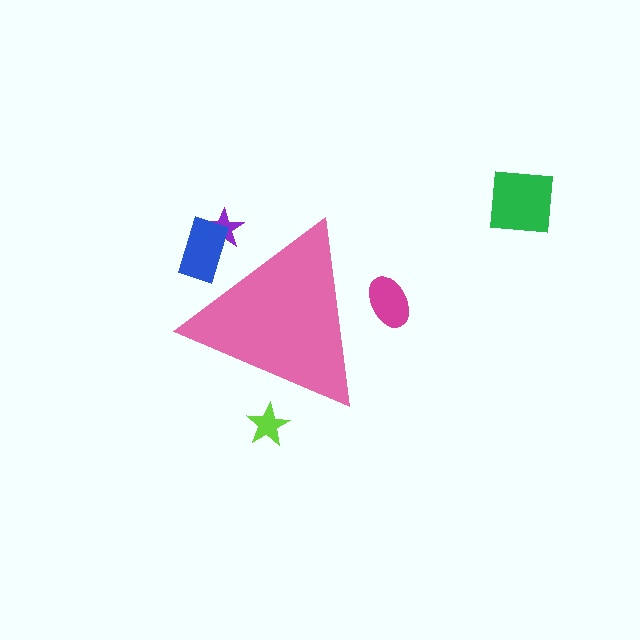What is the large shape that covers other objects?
A pink triangle.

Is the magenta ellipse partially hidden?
Yes, the magenta ellipse is partially hidden behind the pink triangle.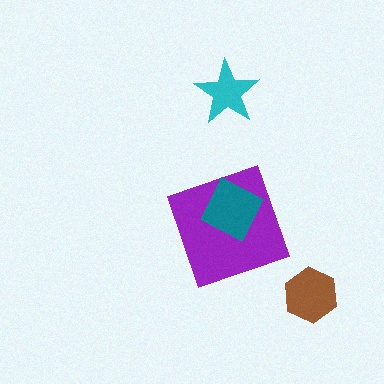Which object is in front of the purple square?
The teal diamond is in front of the purple square.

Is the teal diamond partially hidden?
No, no other shape covers it.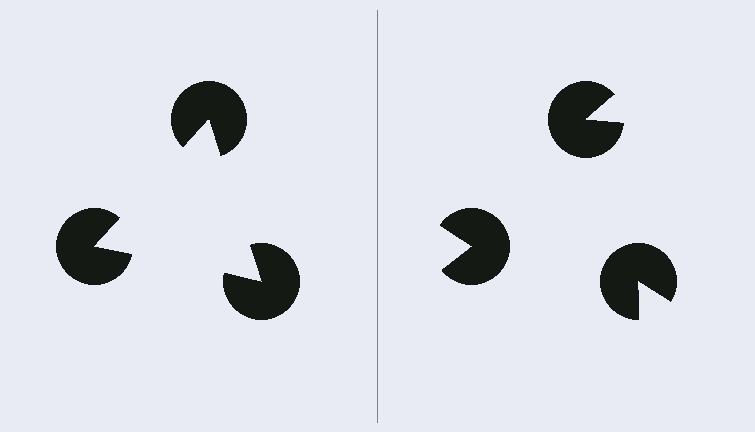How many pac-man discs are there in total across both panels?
6 — 3 on each side.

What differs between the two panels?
The pac-man discs are positioned identically on both sides; only the wedge orientations differ. On the left they align to a triangle; on the right they are misaligned.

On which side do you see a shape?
An illusory triangle appears on the left side. On the right side the wedge cuts are rotated, so no coherent shape forms.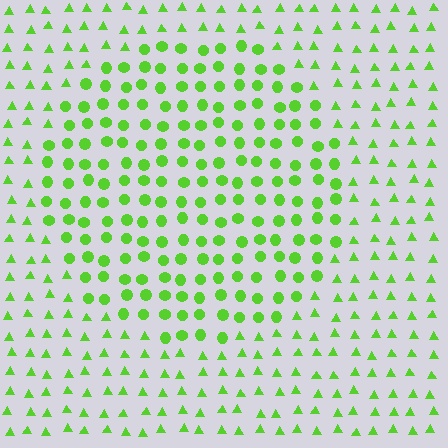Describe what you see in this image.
The image is filled with small lime elements arranged in a uniform grid. A circle-shaped region contains circles, while the surrounding area contains triangles. The boundary is defined purely by the change in element shape.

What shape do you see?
I see a circle.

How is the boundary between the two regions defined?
The boundary is defined by a change in element shape: circles inside vs. triangles outside. All elements share the same color and spacing.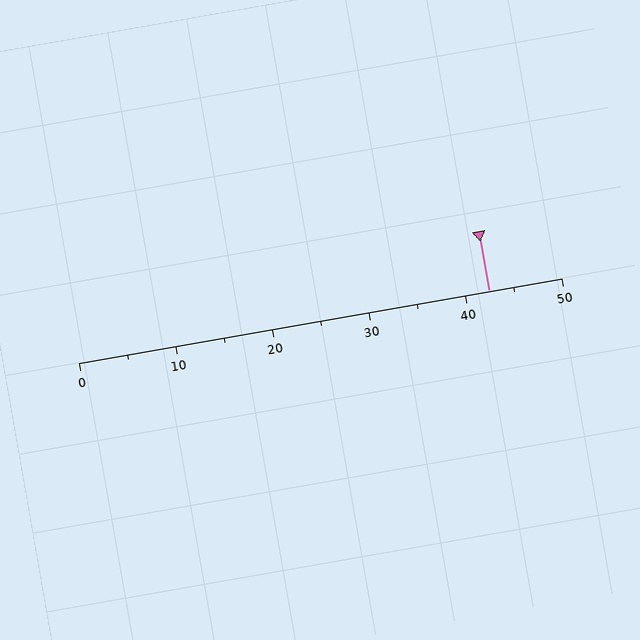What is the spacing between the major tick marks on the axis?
The major ticks are spaced 10 apart.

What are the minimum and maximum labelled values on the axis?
The axis runs from 0 to 50.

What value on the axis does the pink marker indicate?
The marker indicates approximately 42.5.